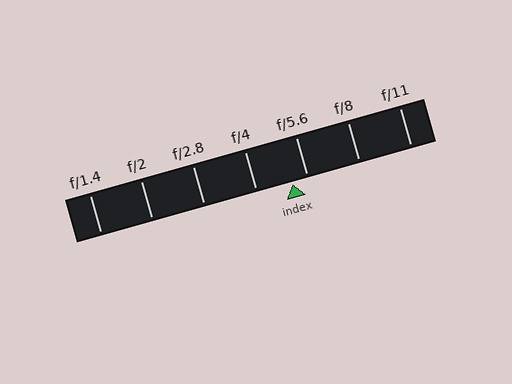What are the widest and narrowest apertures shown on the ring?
The widest aperture shown is f/1.4 and the narrowest is f/11.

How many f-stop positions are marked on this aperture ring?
There are 7 f-stop positions marked.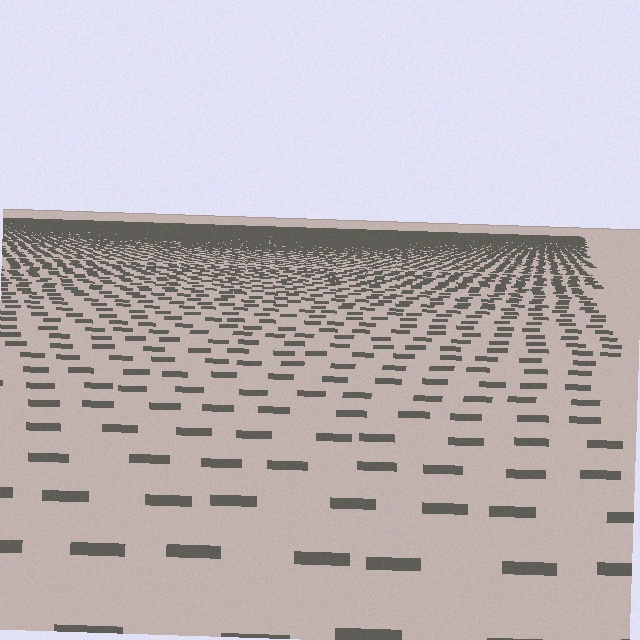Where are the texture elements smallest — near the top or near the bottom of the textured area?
Near the top.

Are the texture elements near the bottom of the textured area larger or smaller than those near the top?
Larger. Near the bottom, elements are closer to the viewer and appear at a bigger on-screen size.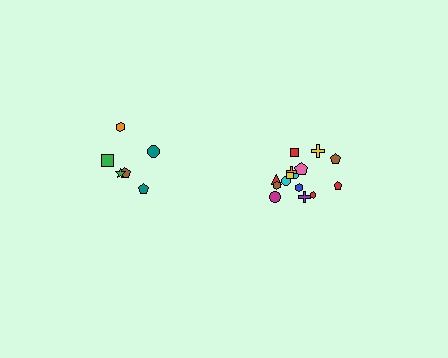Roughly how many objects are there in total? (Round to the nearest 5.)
Roughly 20 objects in total.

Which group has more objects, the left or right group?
The right group.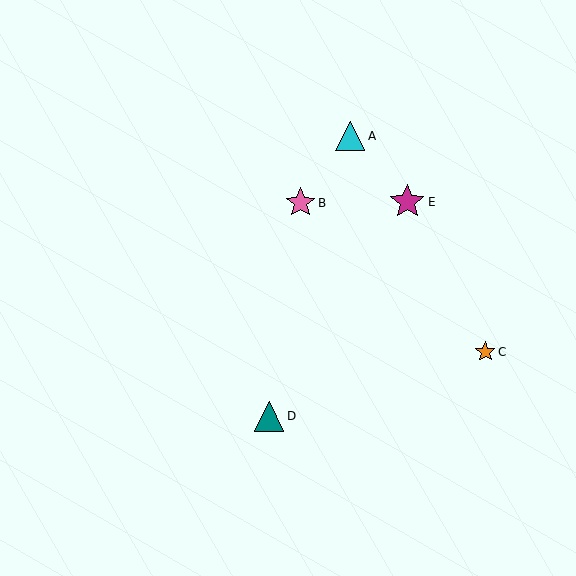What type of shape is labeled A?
Shape A is a cyan triangle.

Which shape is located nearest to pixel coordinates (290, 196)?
The pink star (labeled B) at (300, 203) is nearest to that location.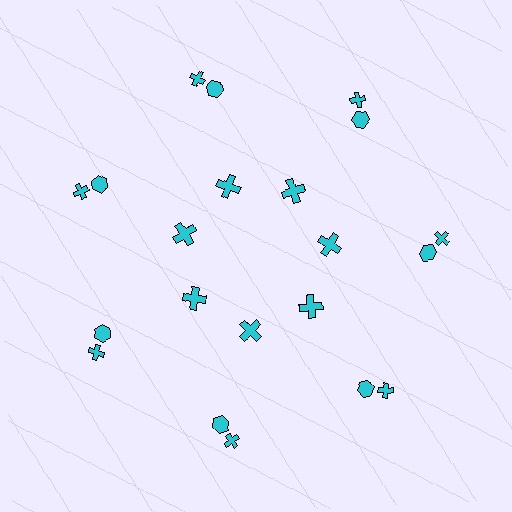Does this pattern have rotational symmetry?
Yes, this pattern has 7-fold rotational symmetry. It looks the same after rotating 51 degrees around the center.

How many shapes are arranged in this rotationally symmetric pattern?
There are 21 shapes, arranged in 7 groups of 3.